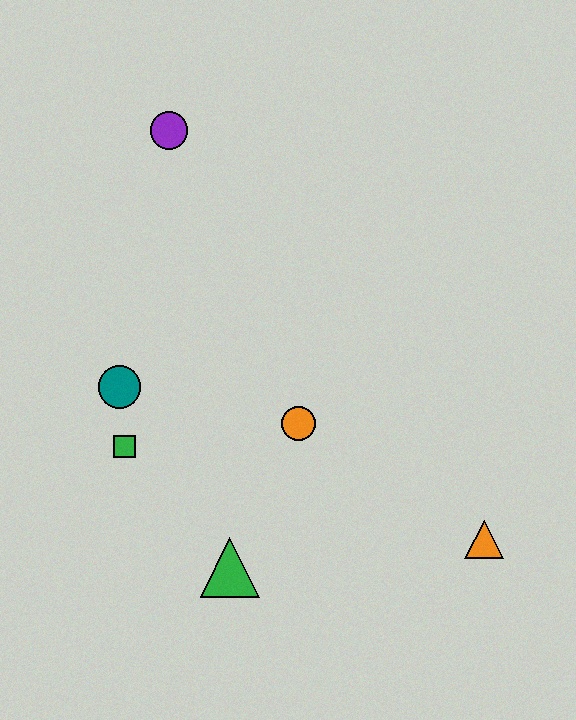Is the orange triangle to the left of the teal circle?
No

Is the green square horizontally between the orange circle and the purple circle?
No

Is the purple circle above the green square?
Yes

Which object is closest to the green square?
The teal circle is closest to the green square.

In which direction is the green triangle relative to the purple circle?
The green triangle is below the purple circle.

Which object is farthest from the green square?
The orange triangle is farthest from the green square.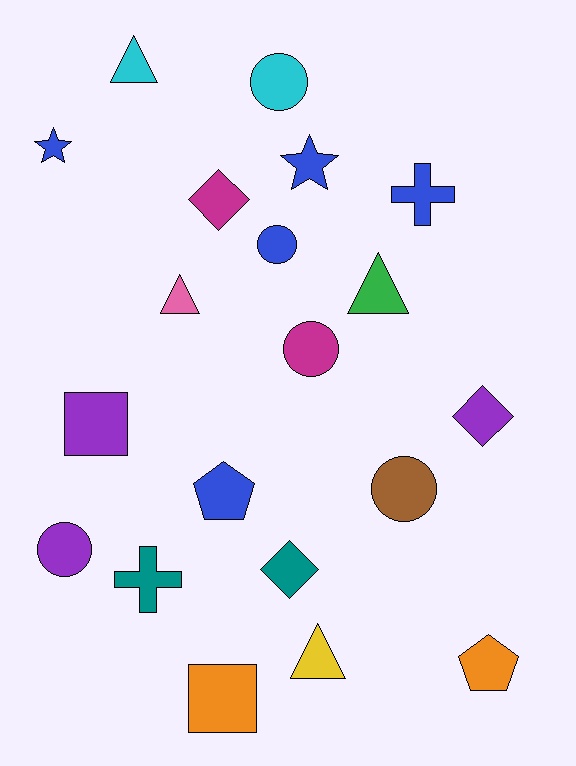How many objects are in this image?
There are 20 objects.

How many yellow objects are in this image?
There is 1 yellow object.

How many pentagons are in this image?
There are 2 pentagons.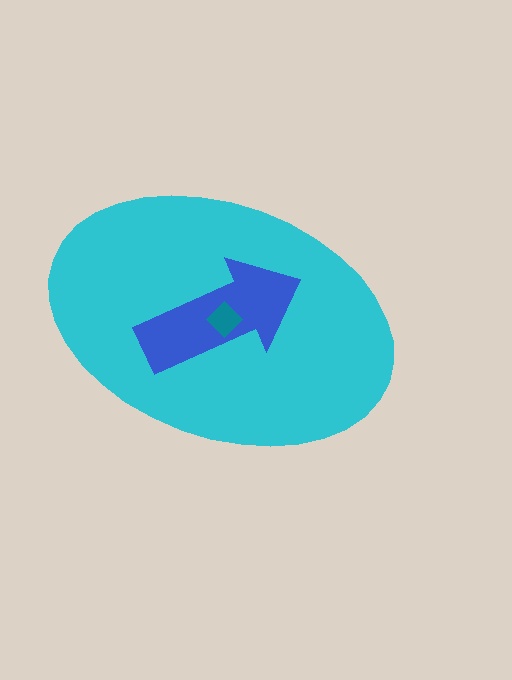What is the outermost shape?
The cyan ellipse.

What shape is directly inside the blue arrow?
The teal diamond.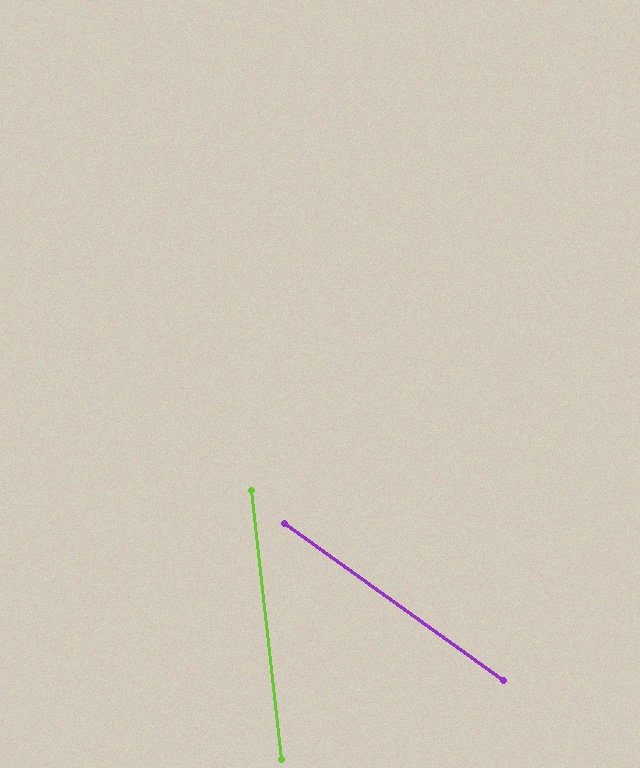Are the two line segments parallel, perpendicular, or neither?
Neither parallel nor perpendicular — they differ by about 48°.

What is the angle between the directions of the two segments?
Approximately 48 degrees.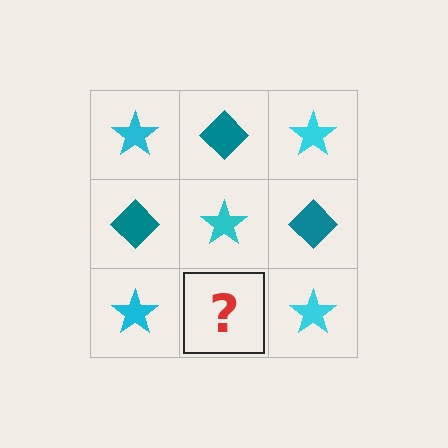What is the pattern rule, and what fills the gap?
The rule is that it alternates cyan star and teal diamond in a checkerboard pattern. The gap should be filled with a teal diamond.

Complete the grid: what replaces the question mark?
The question mark should be replaced with a teal diamond.